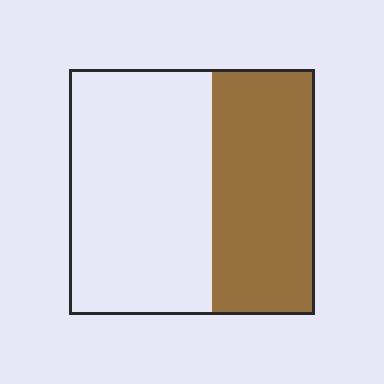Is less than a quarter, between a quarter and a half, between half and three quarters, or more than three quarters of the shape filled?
Between a quarter and a half.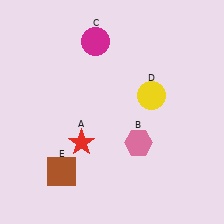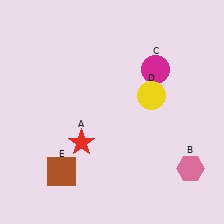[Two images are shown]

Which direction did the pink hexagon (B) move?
The pink hexagon (B) moved right.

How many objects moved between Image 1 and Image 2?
2 objects moved between the two images.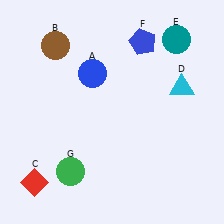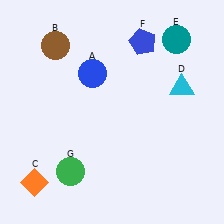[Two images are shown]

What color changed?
The diamond (C) changed from red in Image 1 to orange in Image 2.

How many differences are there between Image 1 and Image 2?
There is 1 difference between the two images.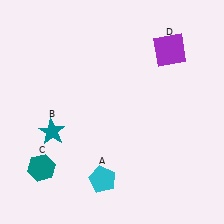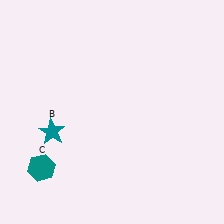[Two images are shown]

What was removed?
The cyan pentagon (A), the purple square (D) were removed in Image 2.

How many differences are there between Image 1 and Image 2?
There are 2 differences between the two images.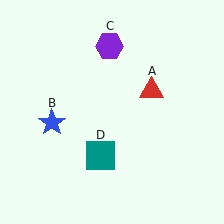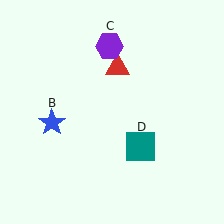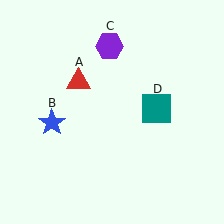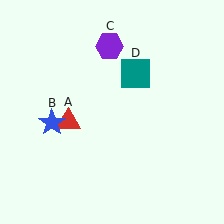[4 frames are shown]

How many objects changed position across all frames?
2 objects changed position: red triangle (object A), teal square (object D).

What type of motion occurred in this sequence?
The red triangle (object A), teal square (object D) rotated counterclockwise around the center of the scene.